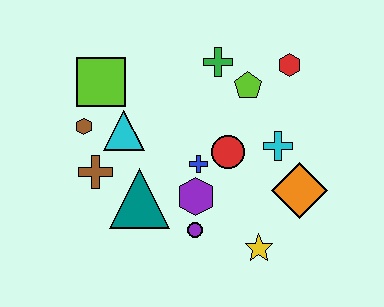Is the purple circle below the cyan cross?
Yes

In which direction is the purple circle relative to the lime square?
The purple circle is below the lime square.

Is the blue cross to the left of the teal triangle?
No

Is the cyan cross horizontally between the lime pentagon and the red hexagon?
Yes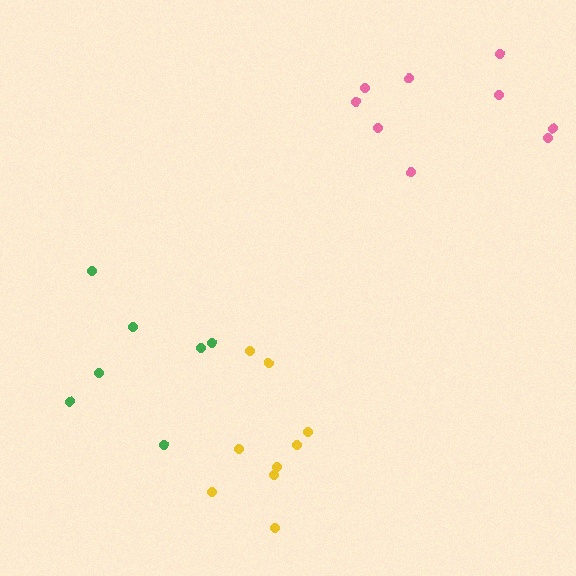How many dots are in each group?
Group 1: 7 dots, Group 2: 9 dots, Group 3: 9 dots (25 total).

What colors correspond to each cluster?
The clusters are colored: green, yellow, pink.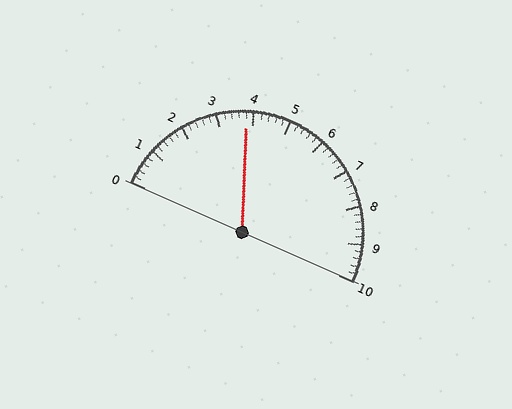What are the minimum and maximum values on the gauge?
The gauge ranges from 0 to 10.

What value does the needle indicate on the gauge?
The needle indicates approximately 3.8.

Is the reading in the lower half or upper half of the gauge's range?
The reading is in the lower half of the range (0 to 10).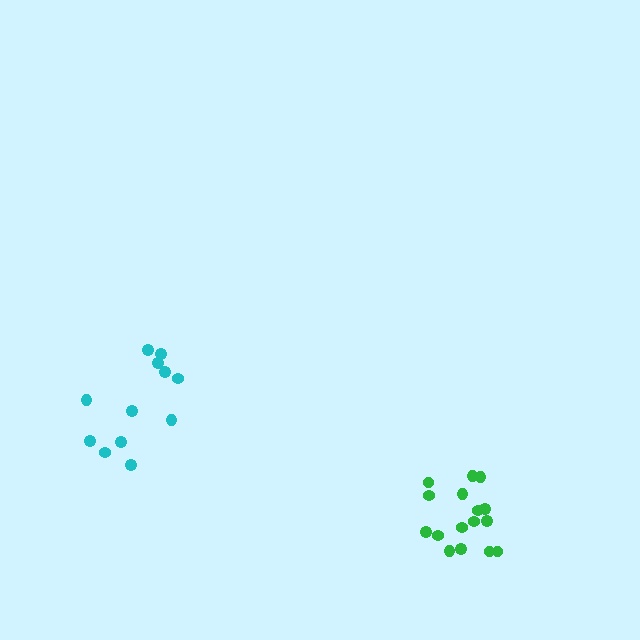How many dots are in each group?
Group 1: 16 dots, Group 2: 12 dots (28 total).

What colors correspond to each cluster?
The clusters are colored: green, cyan.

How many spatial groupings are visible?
There are 2 spatial groupings.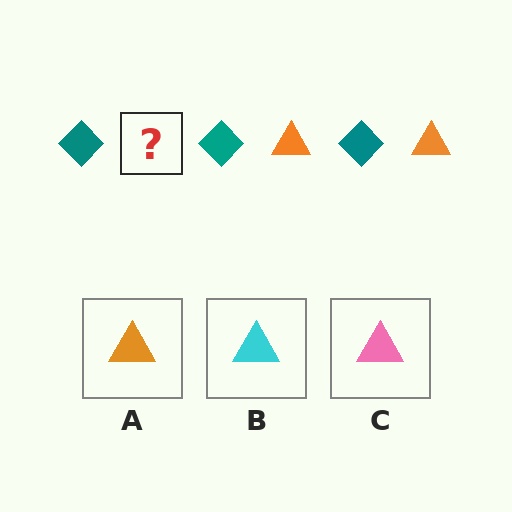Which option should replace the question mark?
Option A.